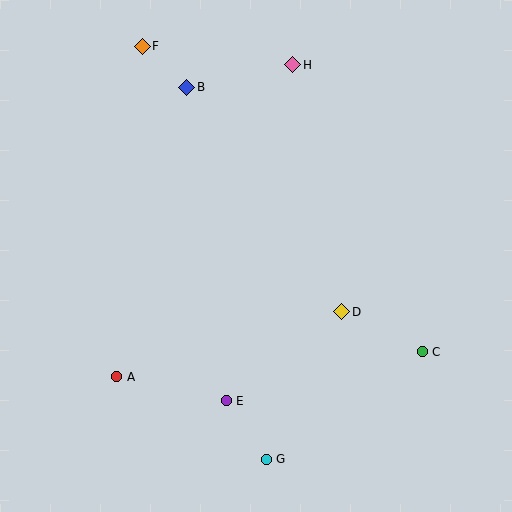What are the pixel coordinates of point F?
Point F is at (142, 46).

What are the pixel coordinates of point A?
Point A is at (117, 377).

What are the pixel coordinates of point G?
Point G is at (266, 459).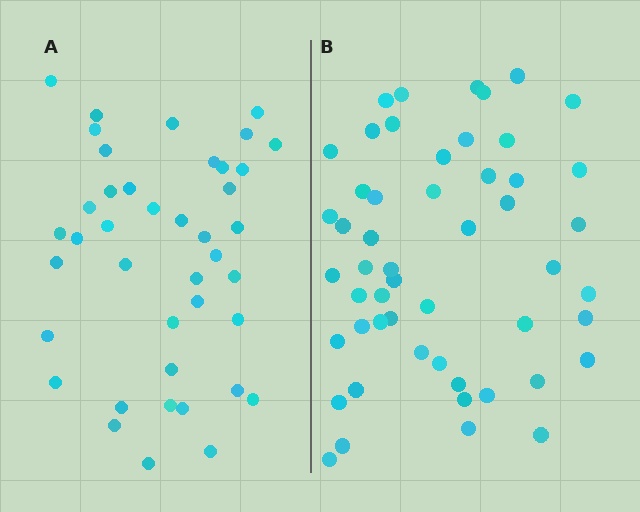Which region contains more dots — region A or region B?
Region B (the right region) has more dots.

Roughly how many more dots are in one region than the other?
Region B has roughly 12 or so more dots than region A.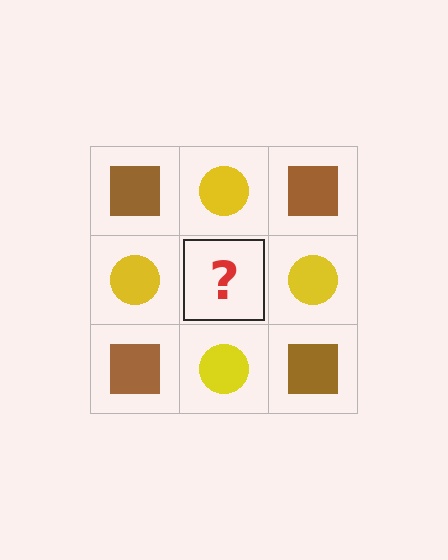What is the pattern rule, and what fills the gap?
The rule is that it alternates brown square and yellow circle in a checkerboard pattern. The gap should be filled with a brown square.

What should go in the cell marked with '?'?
The missing cell should contain a brown square.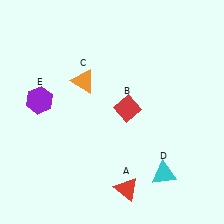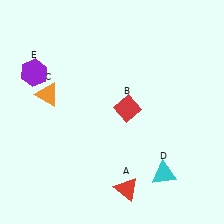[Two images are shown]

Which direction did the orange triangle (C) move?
The orange triangle (C) moved left.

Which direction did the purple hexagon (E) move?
The purple hexagon (E) moved up.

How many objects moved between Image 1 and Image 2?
2 objects moved between the two images.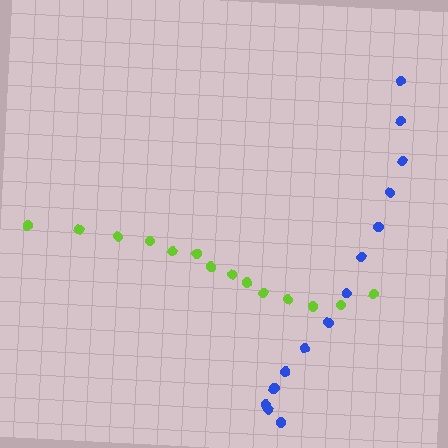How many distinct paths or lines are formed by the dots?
There are 2 distinct paths.